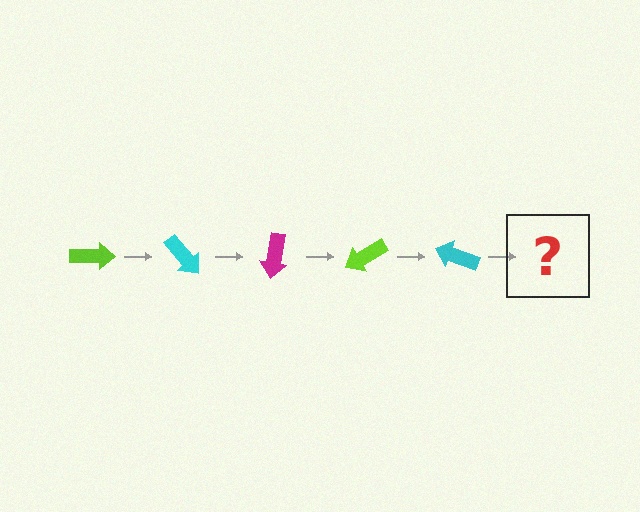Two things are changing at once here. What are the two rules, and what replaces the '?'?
The two rules are that it rotates 50 degrees each step and the color cycles through lime, cyan, and magenta. The '?' should be a magenta arrow, rotated 250 degrees from the start.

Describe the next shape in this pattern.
It should be a magenta arrow, rotated 250 degrees from the start.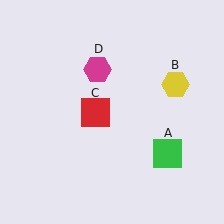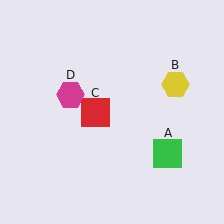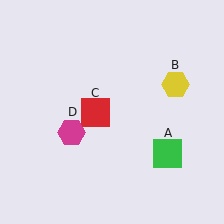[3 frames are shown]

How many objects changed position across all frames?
1 object changed position: magenta hexagon (object D).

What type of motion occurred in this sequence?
The magenta hexagon (object D) rotated counterclockwise around the center of the scene.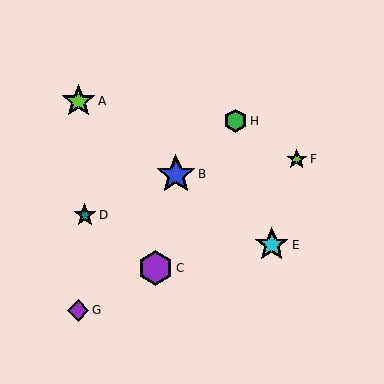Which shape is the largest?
The blue star (labeled B) is the largest.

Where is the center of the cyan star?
The center of the cyan star is at (272, 245).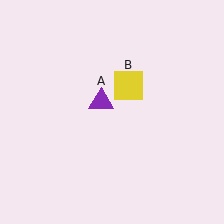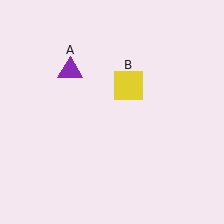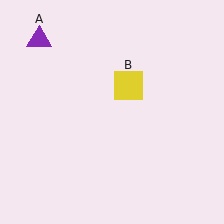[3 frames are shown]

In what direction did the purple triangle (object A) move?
The purple triangle (object A) moved up and to the left.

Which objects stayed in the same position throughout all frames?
Yellow square (object B) remained stationary.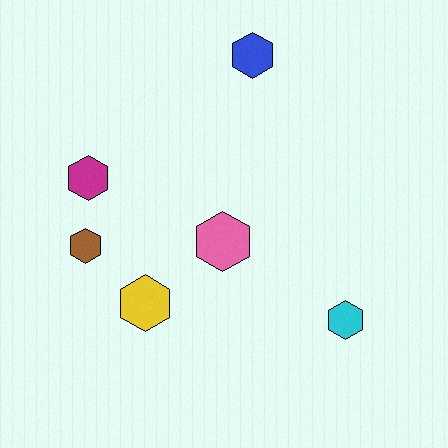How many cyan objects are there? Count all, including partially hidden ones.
There is 1 cyan object.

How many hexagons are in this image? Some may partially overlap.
There are 6 hexagons.